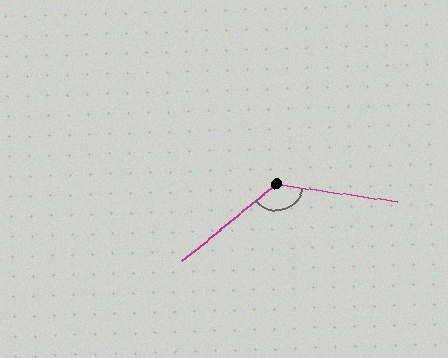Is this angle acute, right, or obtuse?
It is obtuse.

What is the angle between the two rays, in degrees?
Approximately 132 degrees.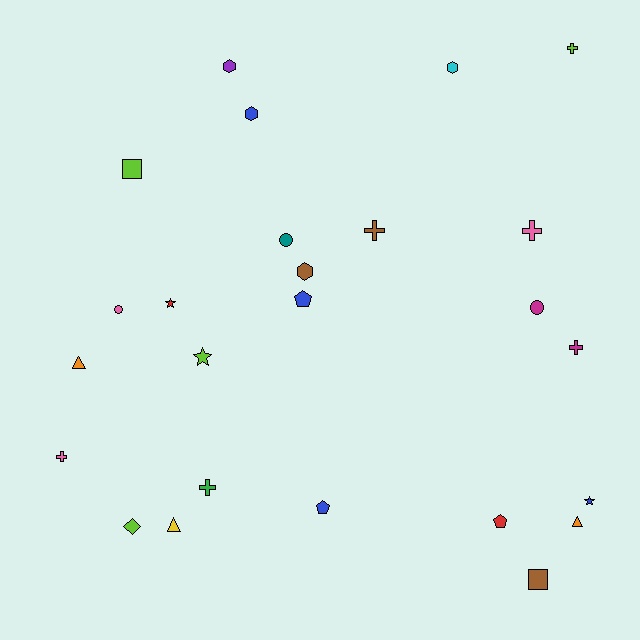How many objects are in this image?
There are 25 objects.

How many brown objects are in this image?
There are 3 brown objects.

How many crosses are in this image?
There are 6 crosses.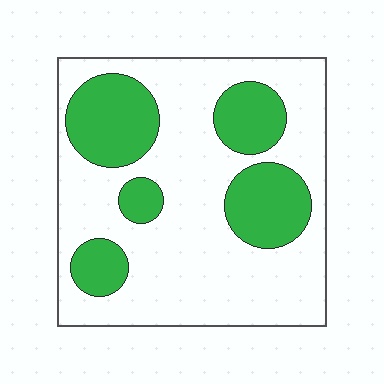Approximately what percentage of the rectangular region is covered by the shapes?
Approximately 30%.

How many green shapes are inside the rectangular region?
5.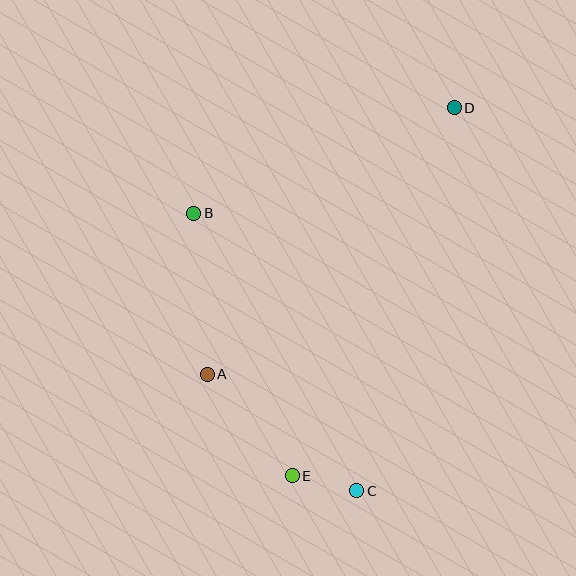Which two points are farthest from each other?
Points D and E are farthest from each other.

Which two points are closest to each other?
Points C and E are closest to each other.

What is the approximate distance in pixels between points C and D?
The distance between C and D is approximately 395 pixels.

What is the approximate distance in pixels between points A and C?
The distance between A and C is approximately 190 pixels.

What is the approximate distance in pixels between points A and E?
The distance between A and E is approximately 133 pixels.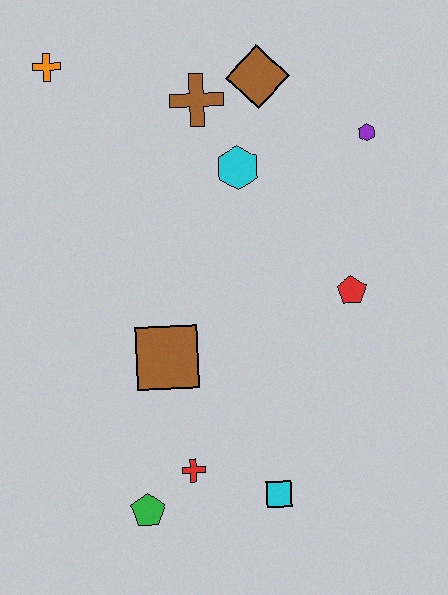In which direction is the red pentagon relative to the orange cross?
The red pentagon is to the right of the orange cross.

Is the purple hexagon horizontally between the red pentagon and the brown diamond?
No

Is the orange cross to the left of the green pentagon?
Yes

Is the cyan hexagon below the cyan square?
No